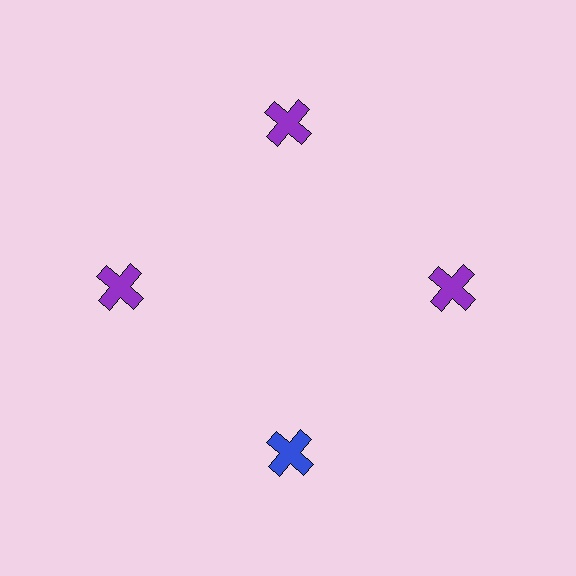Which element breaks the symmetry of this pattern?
The blue cross at roughly the 6 o'clock position breaks the symmetry. All other shapes are purple crosses.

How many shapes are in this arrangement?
There are 4 shapes arranged in a ring pattern.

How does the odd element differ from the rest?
It has a different color: blue instead of purple.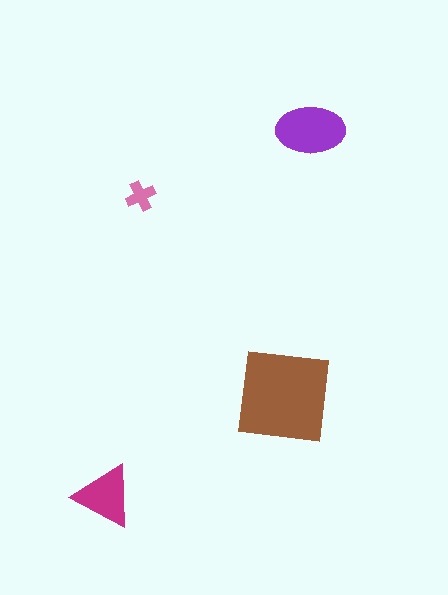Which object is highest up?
The purple ellipse is topmost.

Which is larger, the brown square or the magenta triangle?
The brown square.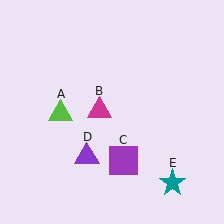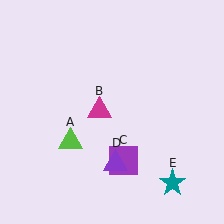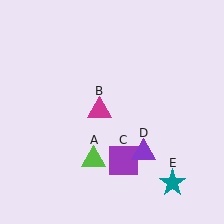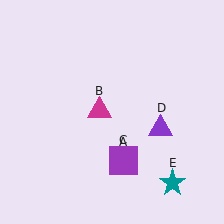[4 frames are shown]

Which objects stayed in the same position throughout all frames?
Magenta triangle (object B) and purple square (object C) and teal star (object E) remained stationary.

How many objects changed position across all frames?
2 objects changed position: lime triangle (object A), purple triangle (object D).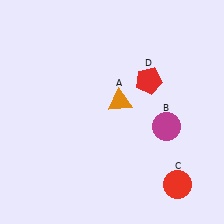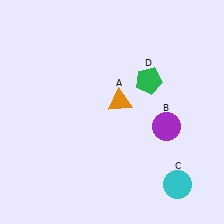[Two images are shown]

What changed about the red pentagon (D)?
In Image 1, D is red. In Image 2, it changed to green.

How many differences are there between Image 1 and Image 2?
There are 3 differences between the two images.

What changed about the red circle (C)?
In Image 1, C is red. In Image 2, it changed to cyan.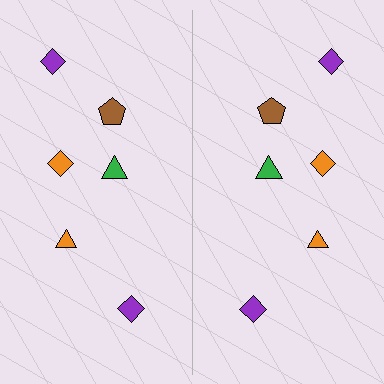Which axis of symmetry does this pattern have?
The pattern has a vertical axis of symmetry running through the center of the image.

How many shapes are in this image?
There are 12 shapes in this image.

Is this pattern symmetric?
Yes, this pattern has bilateral (reflection) symmetry.